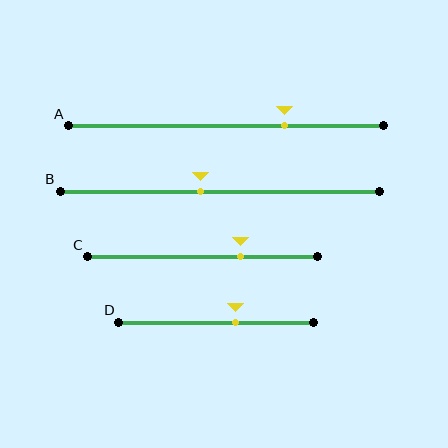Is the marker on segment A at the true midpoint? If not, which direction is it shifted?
No, the marker on segment A is shifted to the right by about 19% of the segment length.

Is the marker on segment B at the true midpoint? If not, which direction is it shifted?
No, the marker on segment B is shifted to the left by about 6% of the segment length.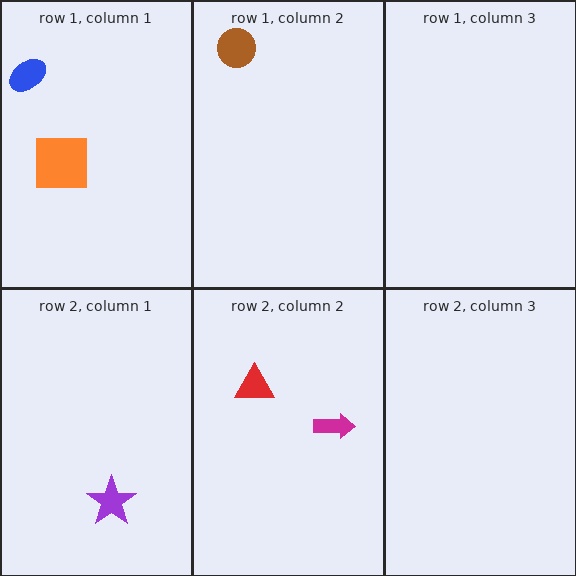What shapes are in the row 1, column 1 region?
The orange square, the blue ellipse.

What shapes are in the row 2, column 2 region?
The magenta arrow, the red triangle.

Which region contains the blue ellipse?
The row 1, column 1 region.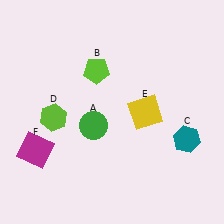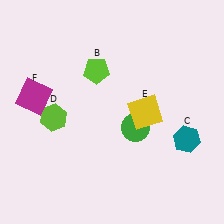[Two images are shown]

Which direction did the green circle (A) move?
The green circle (A) moved right.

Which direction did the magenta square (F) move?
The magenta square (F) moved up.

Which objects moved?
The objects that moved are: the green circle (A), the magenta square (F).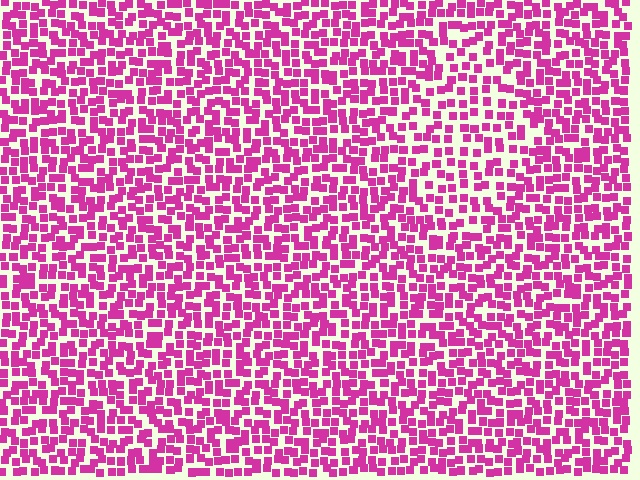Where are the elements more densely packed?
The elements are more densely packed outside the diamond boundary.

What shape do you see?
I see a diamond.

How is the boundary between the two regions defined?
The boundary is defined by a change in element density (approximately 1.5x ratio). All elements are the same color, size, and shape.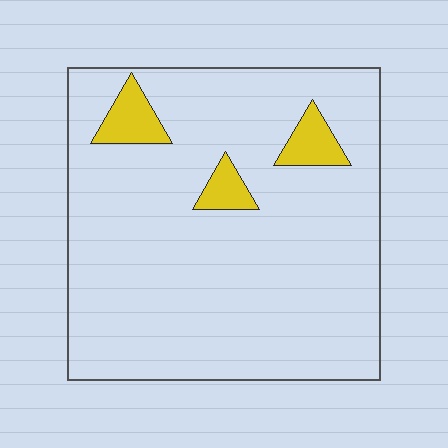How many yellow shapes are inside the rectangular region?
3.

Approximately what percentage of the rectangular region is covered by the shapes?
Approximately 10%.